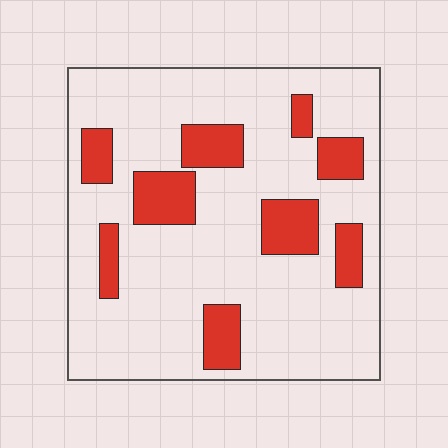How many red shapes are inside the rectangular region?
9.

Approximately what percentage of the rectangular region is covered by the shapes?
Approximately 20%.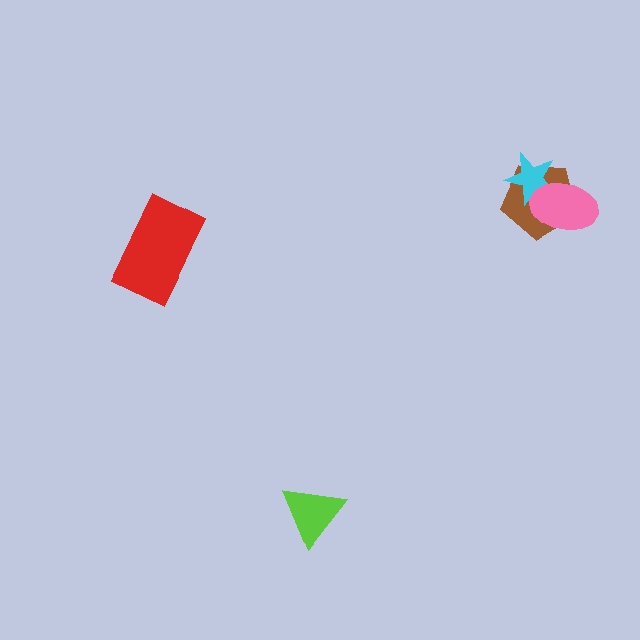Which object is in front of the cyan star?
The pink ellipse is in front of the cyan star.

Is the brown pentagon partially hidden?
Yes, it is partially covered by another shape.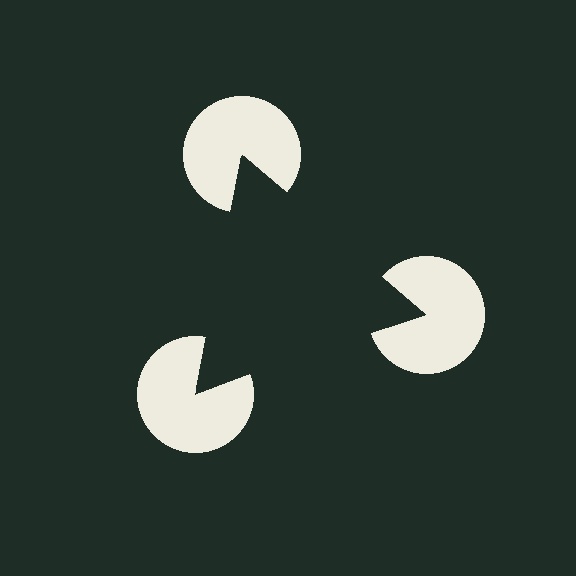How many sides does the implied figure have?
3 sides.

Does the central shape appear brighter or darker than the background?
It typically appears slightly darker than the background, even though no actual brightness change is drawn.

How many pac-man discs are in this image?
There are 3 — one at each vertex of the illusory triangle.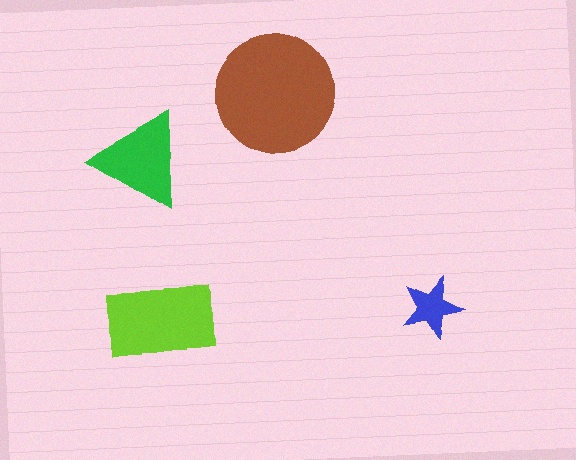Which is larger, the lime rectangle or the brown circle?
The brown circle.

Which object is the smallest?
The blue star.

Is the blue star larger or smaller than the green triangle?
Smaller.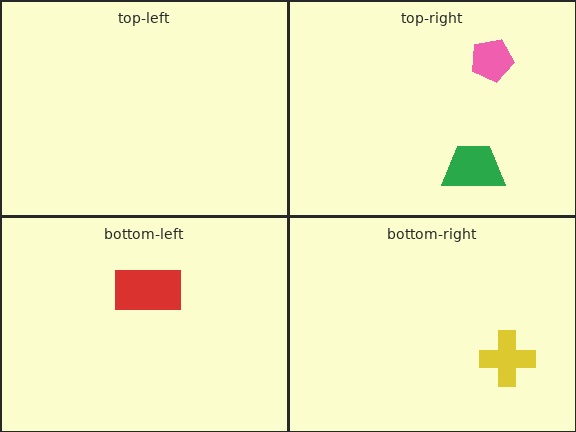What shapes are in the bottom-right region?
The yellow cross.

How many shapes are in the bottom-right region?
1.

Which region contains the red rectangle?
The bottom-left region.